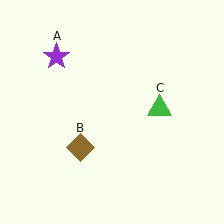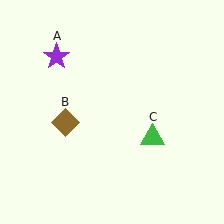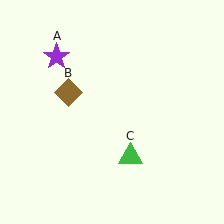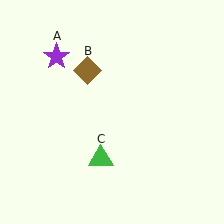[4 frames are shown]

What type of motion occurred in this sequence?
The brown diamond (object B), green triangle (object C) rotated clockwise around the center of the scene.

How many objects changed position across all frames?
2 objects changed position: brown diamond (object B), green triangle (object C).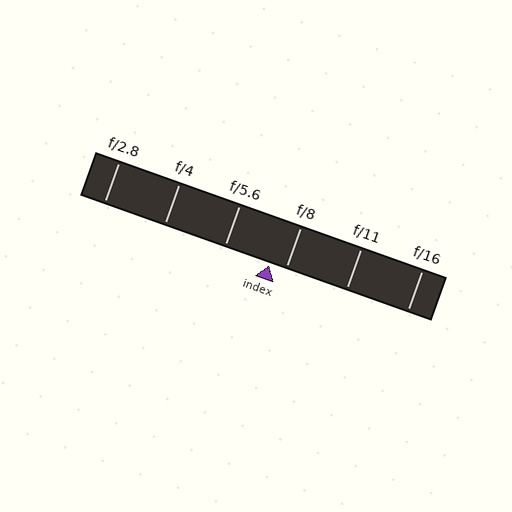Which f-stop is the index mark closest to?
The index mark is closest to f/8.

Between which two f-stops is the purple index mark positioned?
The index mark is between f/5.6 and f/8.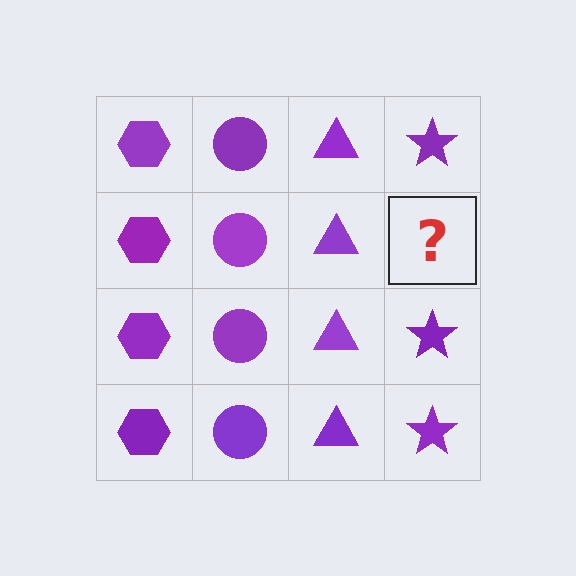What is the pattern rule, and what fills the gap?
The rule is that each column has a consistent shape. The gap should be filled with a purple star.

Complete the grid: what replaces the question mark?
The question mark should be replaced with a purple star.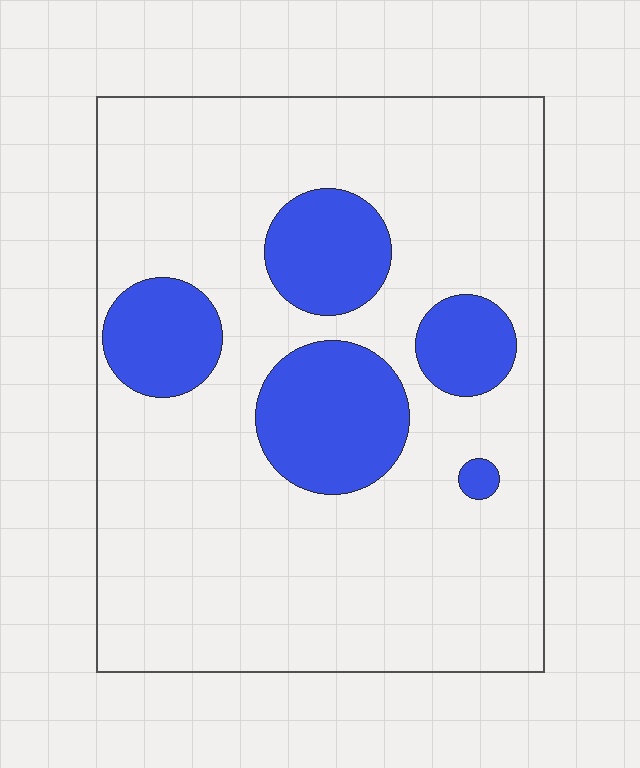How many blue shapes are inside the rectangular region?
5.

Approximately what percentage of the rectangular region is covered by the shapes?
Approximately 20%.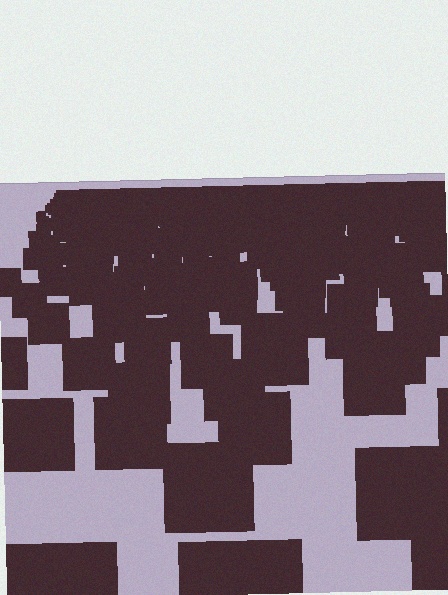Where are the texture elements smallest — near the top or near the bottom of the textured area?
Near the top.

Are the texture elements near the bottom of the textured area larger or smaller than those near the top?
Larger. Near the bottom, elements are closer to the viewer and appear at a bigger on-screen size.